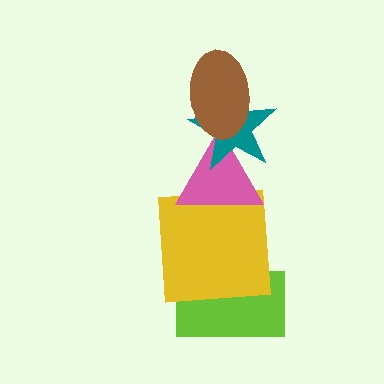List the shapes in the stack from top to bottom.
From top to bottom: the brown ellipse, the teal star, the pink triangle, the yellow square, the lime rectangle.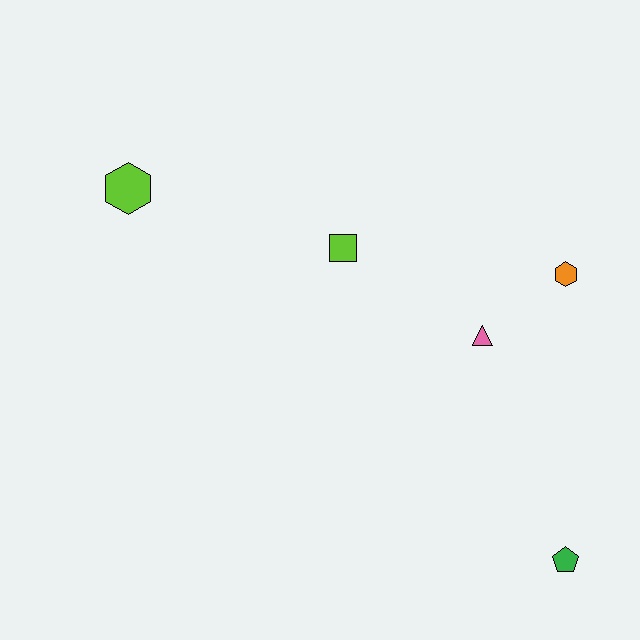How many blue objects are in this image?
There are no blue objects.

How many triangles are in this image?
There is 1 triangle.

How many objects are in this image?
There are 5 objects.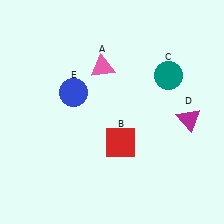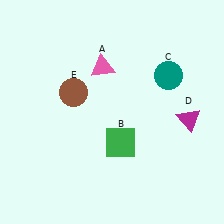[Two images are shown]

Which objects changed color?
B changed from red to green. E changed from blue to brown.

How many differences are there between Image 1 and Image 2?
There are 2 differences between the two images.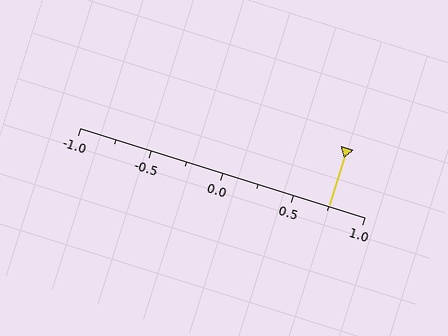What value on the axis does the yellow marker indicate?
The marker indicates approximately 0.75.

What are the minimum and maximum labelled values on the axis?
The axis runs from -1.0 to 1.0.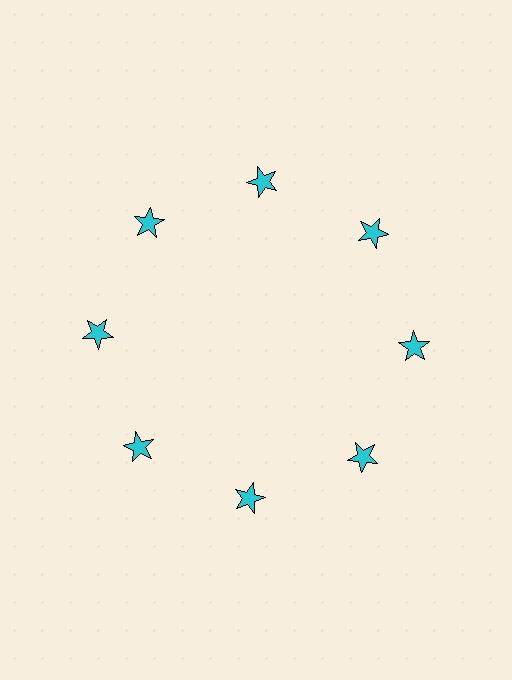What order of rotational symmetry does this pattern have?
This pattern has 8-fold rotational symmetry.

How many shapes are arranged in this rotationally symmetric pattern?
There are 8 shapes, arranged in 8 groups of 1.